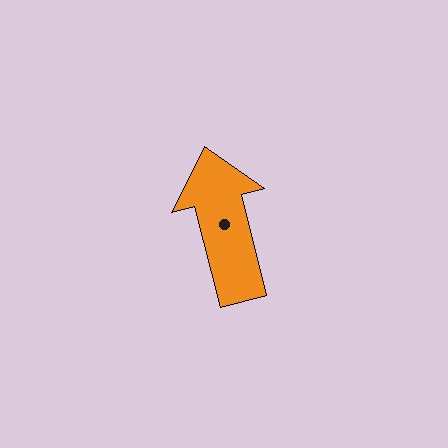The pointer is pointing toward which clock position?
Roughly 12 o'clock.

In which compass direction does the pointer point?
North.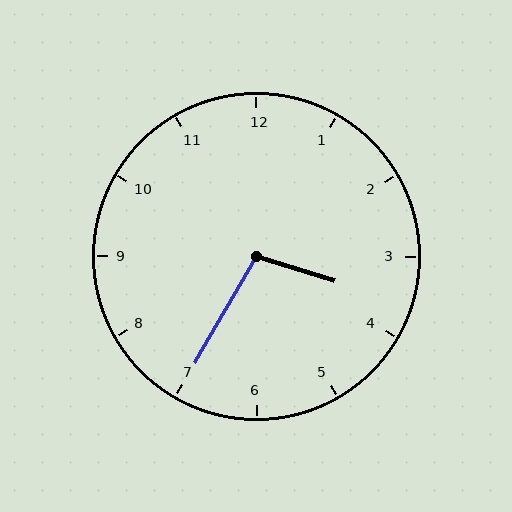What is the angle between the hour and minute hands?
Approximately 102 degrees.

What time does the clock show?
3:35.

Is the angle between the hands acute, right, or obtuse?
It is obtuse.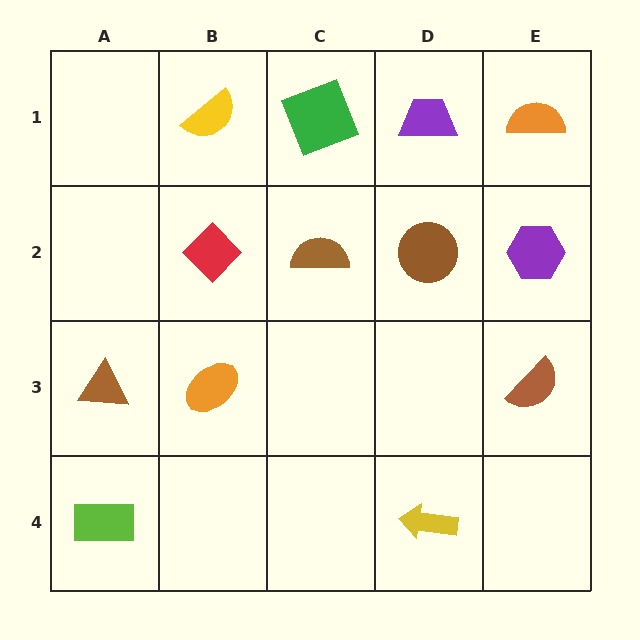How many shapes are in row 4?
2 shapes.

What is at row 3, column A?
A brown triangle.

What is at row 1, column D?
A purple trapezoid.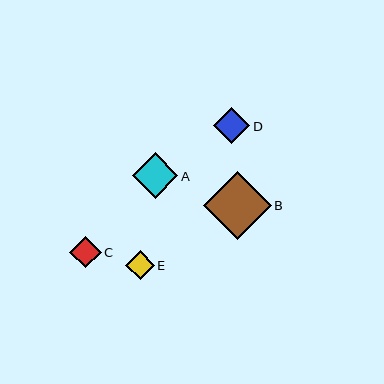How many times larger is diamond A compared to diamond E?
Diamond A is approximately 1.6 times the size of diamond E.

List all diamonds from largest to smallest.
From largest to smallest: B, A, D, C, E.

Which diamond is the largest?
Diamond B is the largest with a size of approximately 67 pixels.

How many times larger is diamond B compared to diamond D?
Diamond B is approximately 1.9 times the size of diamond D.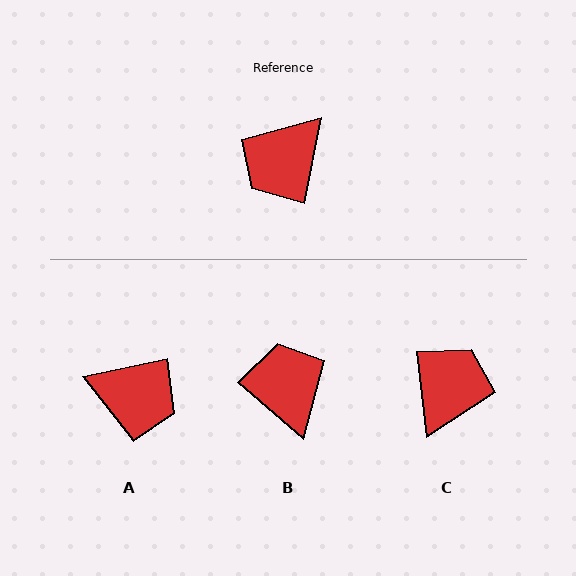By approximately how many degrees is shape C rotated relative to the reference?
Approximately 162 degrees clockwise.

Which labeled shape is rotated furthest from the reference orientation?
C, about 162 degrees away.